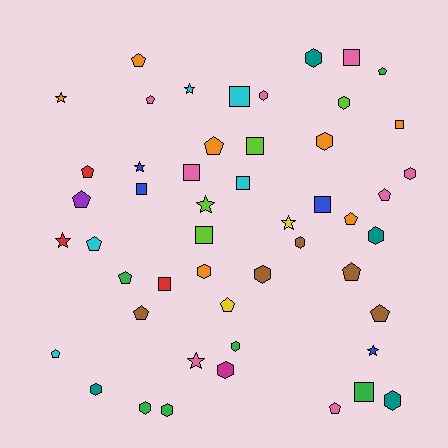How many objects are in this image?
There are 50 objects.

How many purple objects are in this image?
There is 1 purple object.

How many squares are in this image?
There are 11 squares.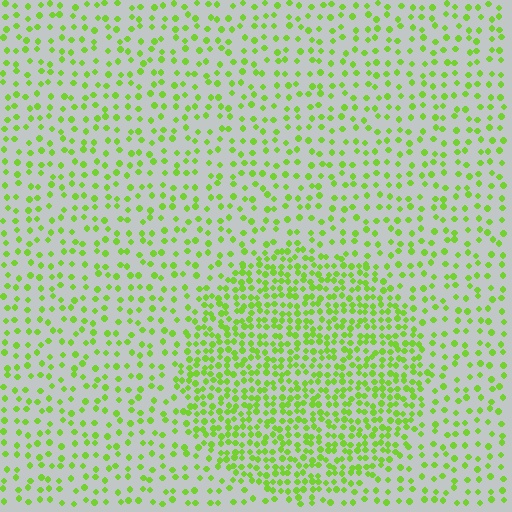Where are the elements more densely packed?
The elements are more densely packed inside the circle boundary.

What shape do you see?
I see a circle.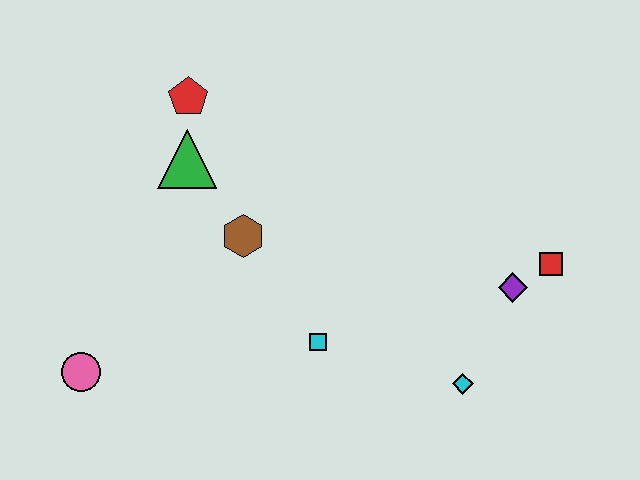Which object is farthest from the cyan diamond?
The red pentagon is farthest from the cyan diamond.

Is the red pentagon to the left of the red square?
Yes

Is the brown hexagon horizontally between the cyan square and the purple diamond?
No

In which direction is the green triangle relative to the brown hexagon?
The green triangle is above the brown hexagon.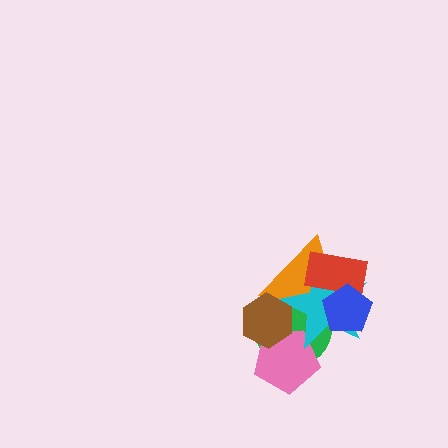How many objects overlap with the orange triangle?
5 objects overlap with the orange triangle.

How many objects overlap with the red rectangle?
3 objects overlap with the red rectangle.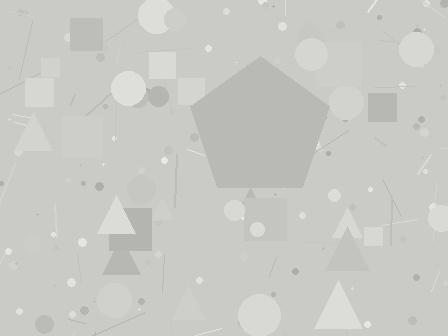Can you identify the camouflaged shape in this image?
The camouflaged shape is a pentagon.